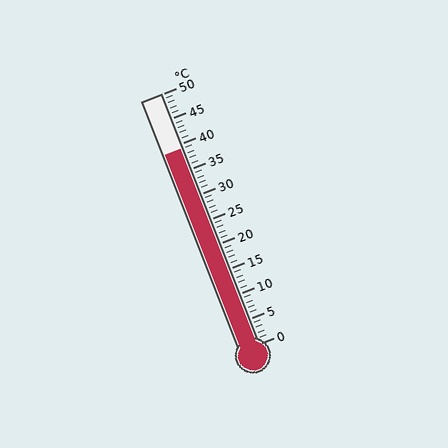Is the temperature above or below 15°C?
The temperature is above 15°C.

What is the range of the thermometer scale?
The thermometer scale ranges from 0°C to 50°C.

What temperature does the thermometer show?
The thermometer shows approximately 39°C.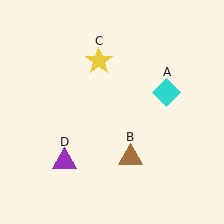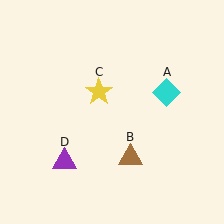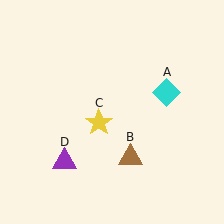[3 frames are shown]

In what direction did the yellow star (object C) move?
The yellow star (object C) moved down.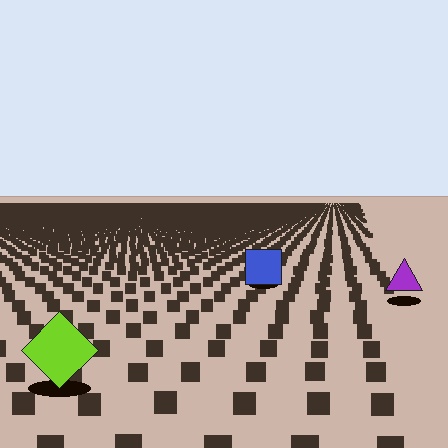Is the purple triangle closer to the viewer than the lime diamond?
No. The lime diamond is closer — you can tell from the texture gradient: the ground texture is coarser near it.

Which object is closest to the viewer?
The lime diamond is closest. The texture marks near it are larger and more spread out.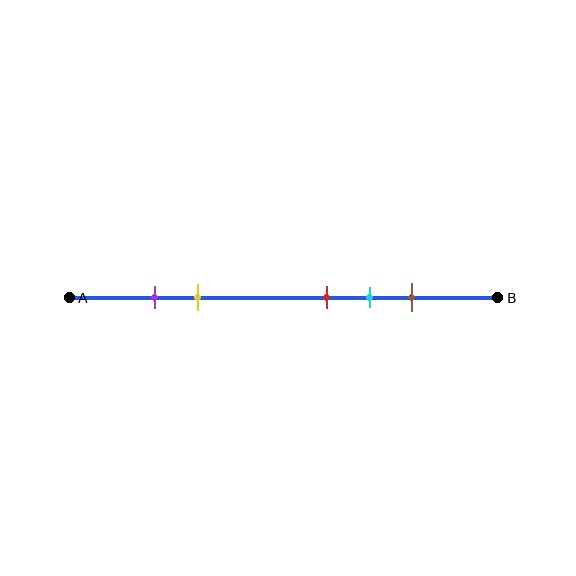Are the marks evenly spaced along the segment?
No, the marks are not evenly spaced.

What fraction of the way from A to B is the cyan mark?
The cyan mark is approximately 70% (0.7) of the way from A to B.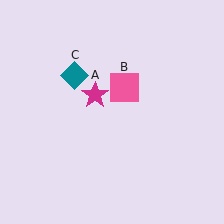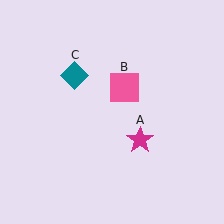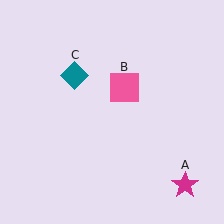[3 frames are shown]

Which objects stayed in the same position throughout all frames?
Pink square (object B) and teal diamond (object C) remained stationary.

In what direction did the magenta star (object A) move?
The magenta star (object A) moved down and to the right.